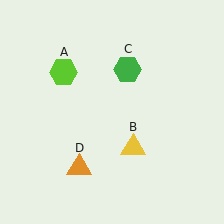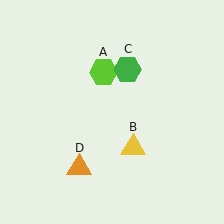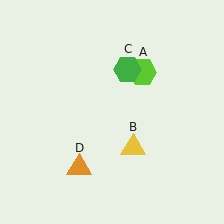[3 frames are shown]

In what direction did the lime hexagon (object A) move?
The lime hexagon (object A) moved right.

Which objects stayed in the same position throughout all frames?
Yellow triangle (object B) and green hexagon (object C) and orange triangle (object D) remained stationary.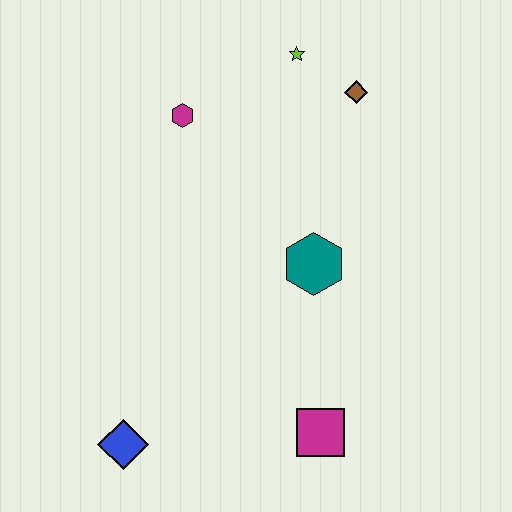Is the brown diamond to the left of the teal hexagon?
No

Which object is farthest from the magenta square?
The lime star is farthest from the magenta square.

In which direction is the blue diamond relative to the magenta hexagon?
The blue diamond is below the magenta hexagon.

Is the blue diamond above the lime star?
No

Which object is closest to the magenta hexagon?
The lime star is closest to the magenta hexagon.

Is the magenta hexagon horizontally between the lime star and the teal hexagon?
No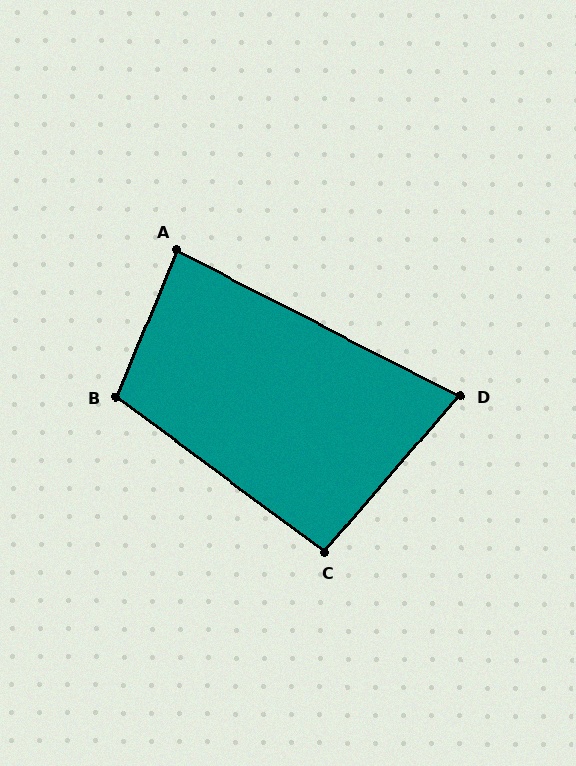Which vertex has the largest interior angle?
B, at approximately 104 degrees.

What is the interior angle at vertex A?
Approximately 86 degrees (approximately right).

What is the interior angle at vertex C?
Approximately 94 degrees (approximately right).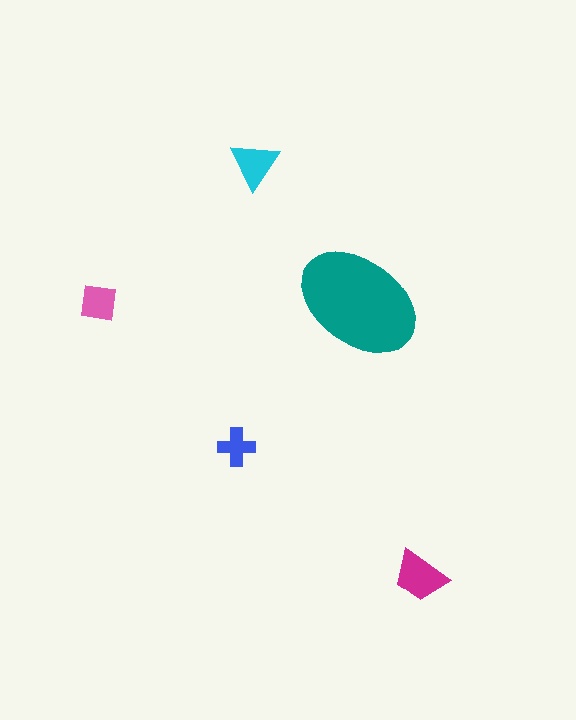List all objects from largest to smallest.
The teal ellipse, the magenta trapezoid, the cyan triangle, the pink square, the blue cross.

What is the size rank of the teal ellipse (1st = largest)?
1st.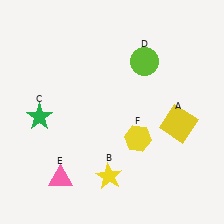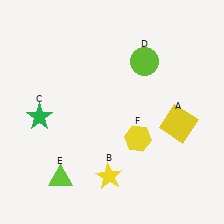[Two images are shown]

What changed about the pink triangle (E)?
In Image 1, E is pink. In Image 2, it changed to lime.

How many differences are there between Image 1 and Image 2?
There is 1 difference between the two images.